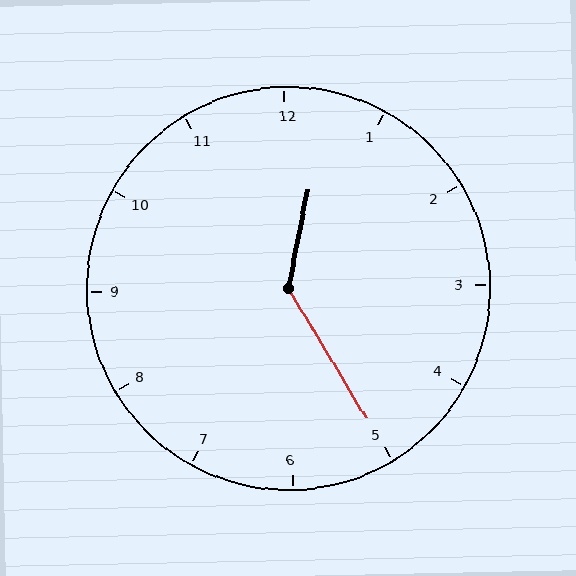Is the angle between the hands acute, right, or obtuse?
It is obtuse.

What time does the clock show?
12:25.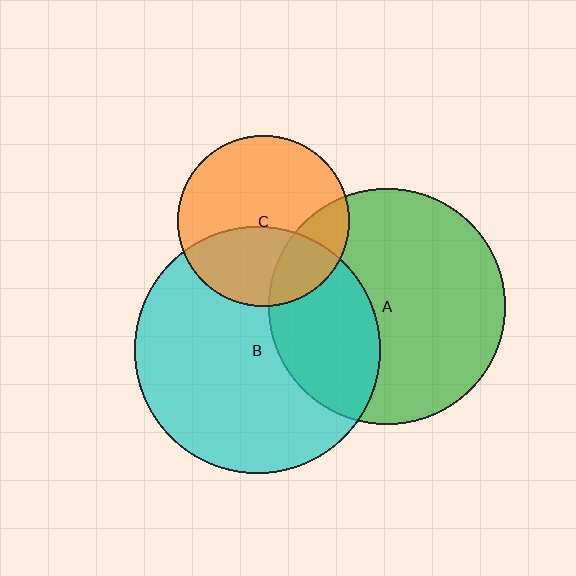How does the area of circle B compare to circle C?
Approximately 2.1 times.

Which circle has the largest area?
Circle B (cyan).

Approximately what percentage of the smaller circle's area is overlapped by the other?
Approximately 40%.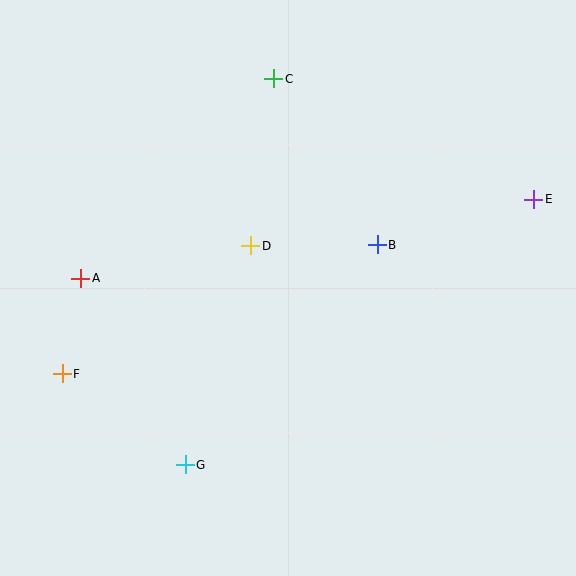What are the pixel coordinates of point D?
Point D is at (251, 246).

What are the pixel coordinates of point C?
Point C is at (274, 79).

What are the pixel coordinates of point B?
Point B is at (377, 245).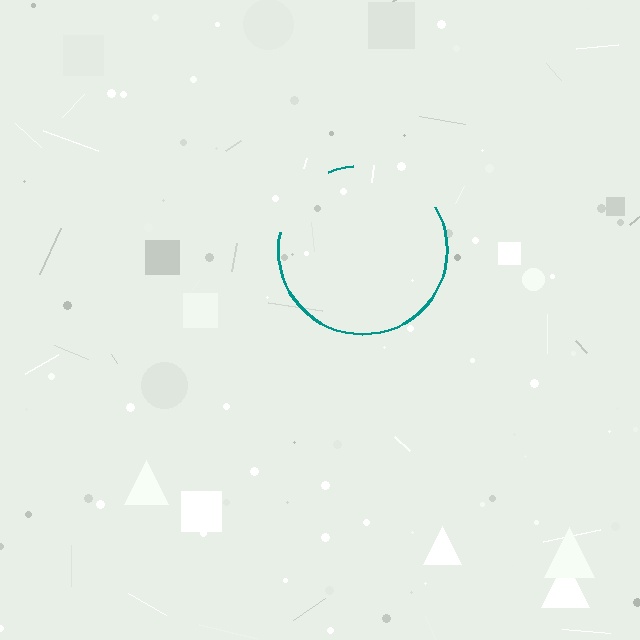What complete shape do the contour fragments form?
The contour fragments form a circle.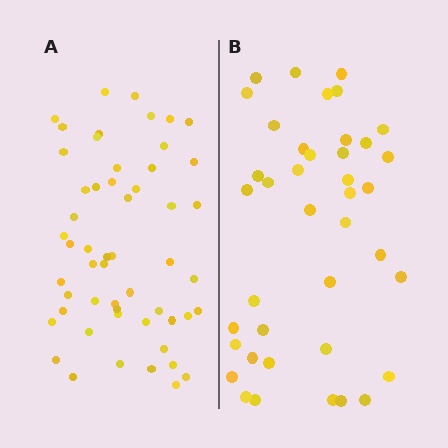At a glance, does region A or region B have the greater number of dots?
Region A (the left region) has more dots.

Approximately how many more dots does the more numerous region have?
Region A has approximately 15 more dots than region B.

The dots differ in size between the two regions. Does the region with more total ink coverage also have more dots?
No. Region B has more total ink coverage because its dots are larger, but region A actually contains more individual dots. Total area can be misleading — the number of items is what matters here.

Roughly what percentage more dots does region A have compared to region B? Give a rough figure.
About 35% more.